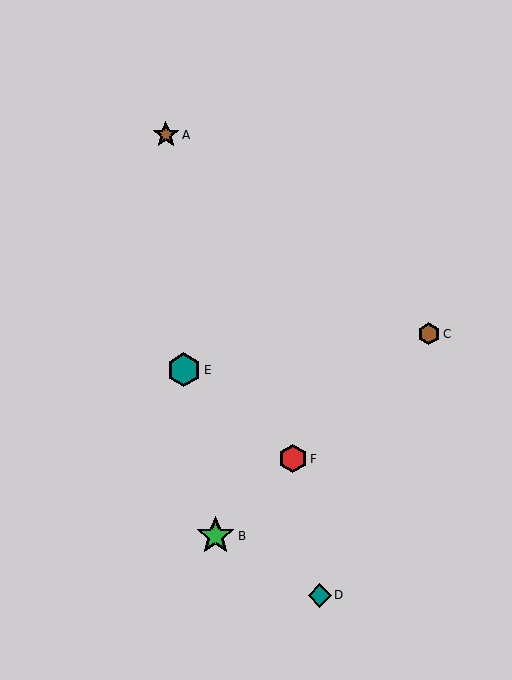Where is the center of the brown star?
The center of the brown star is at (166, 135).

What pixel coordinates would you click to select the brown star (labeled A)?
Click at (166, 135) to select the brown star A.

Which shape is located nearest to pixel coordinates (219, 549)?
The green star (labeled B) at (215, 536) is nearest to that location.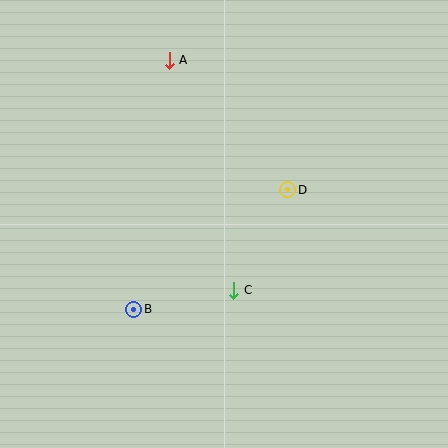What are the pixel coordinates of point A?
Point A is at (169, 60).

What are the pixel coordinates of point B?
Point B is at (134, 309).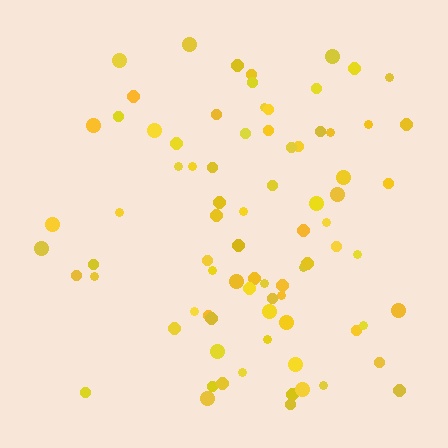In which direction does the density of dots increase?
From left to right, with the right side densest.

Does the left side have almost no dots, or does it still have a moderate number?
Still a moderate number, just noticeably fewer than the right.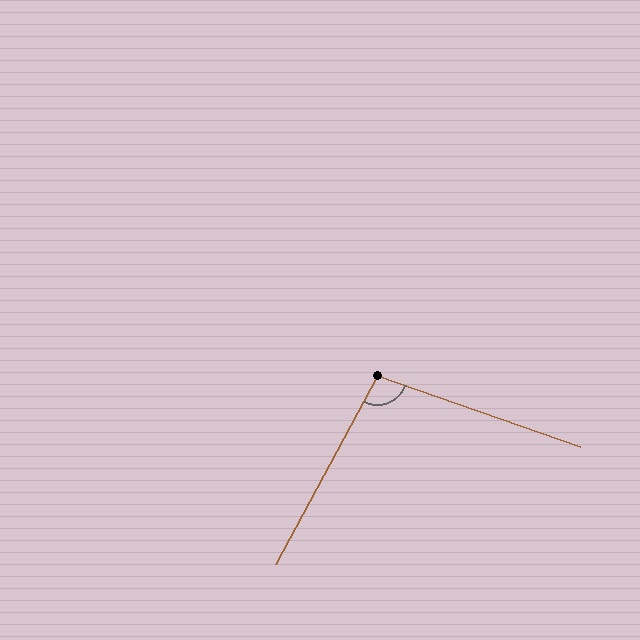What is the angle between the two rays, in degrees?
Approximately 99 degrees.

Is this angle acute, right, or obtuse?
It is obtuse.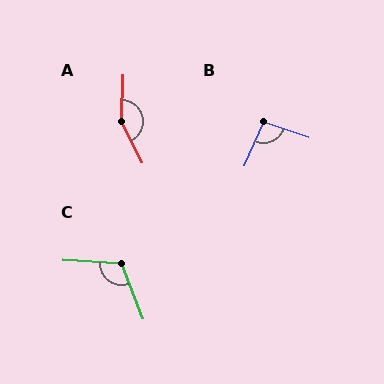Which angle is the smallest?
B, at approximately 95 degrees.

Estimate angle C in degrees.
Approximately 114 degrees.